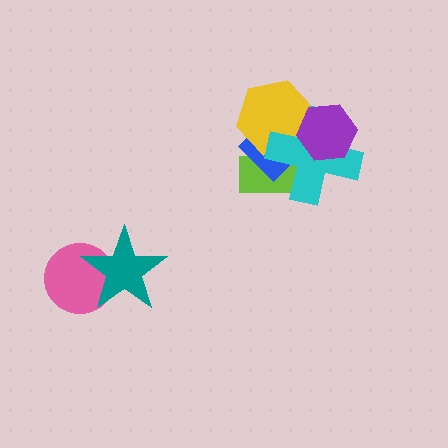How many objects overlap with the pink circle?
1 object overlaps with the pink circle.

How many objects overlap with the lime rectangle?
3 objects overlap with the lime rectangle.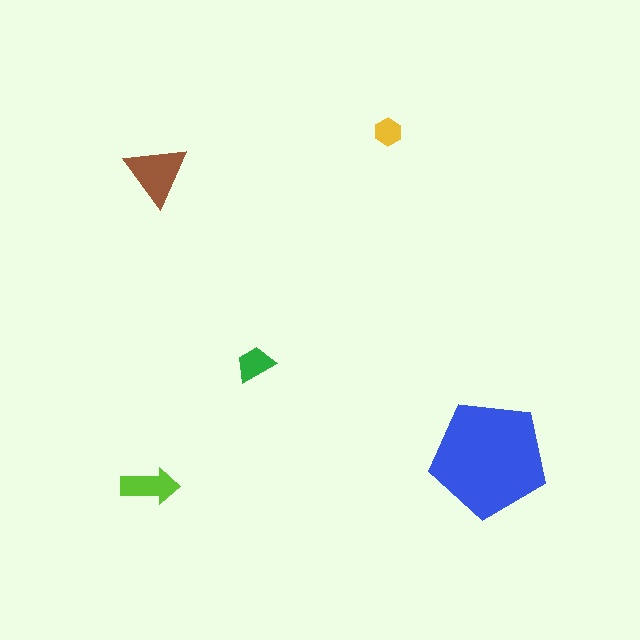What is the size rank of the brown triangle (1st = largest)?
2nd.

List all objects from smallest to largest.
The yellow hexagon, the green trapezoid, the lime arrow, the brown triangle, the blue pentagon.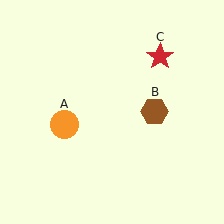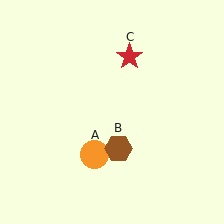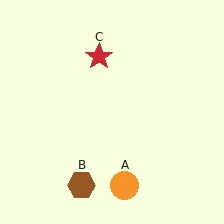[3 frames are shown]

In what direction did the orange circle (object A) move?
The orange circle (object A) moved down and to the right.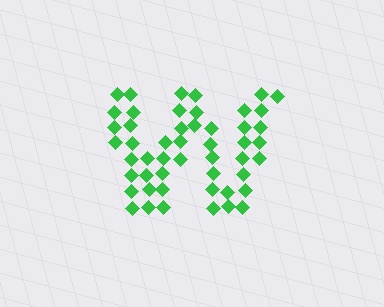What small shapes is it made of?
It is made of small diamonds.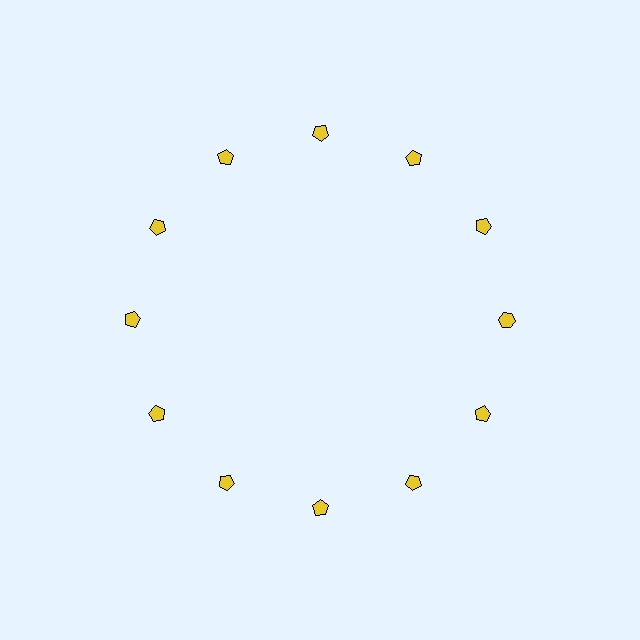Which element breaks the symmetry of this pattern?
The yellow hexagon at roughly the 3 o'clock position breaks the symmetry. All other shapes are yellow pentagons.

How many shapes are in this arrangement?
There are 12 shapes arranged in a ring pattern.